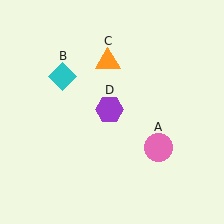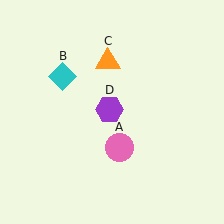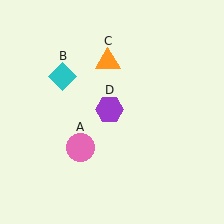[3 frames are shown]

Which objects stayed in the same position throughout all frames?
Cyan diamond (object B) and orange triangle (object C) and purple hexagon (object D) remained stationary.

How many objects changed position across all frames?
1 object changed position: pink circle (object A).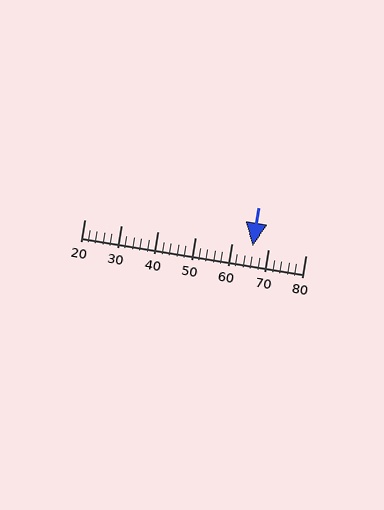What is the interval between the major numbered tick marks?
The major tick marks are spaced 10 units apart.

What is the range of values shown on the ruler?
The ruler shows values from 20 to 80.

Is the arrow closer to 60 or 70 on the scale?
The arrow is closer to 70.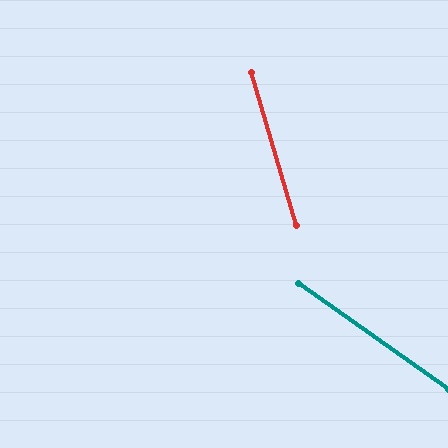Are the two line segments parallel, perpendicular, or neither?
Neither parallel nor perpendicular — they differ by about 38°.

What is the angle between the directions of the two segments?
Approximately 38 degrees.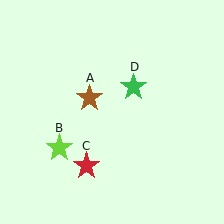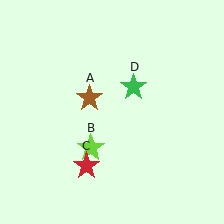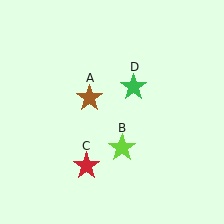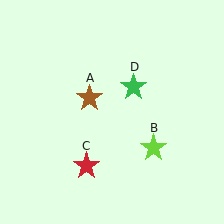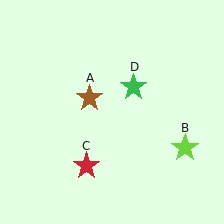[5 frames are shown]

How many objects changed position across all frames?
1 object changed position: lime star (object B).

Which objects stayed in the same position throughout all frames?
Brown star (object A) and red star (object C) and green star (object D) remained stationary.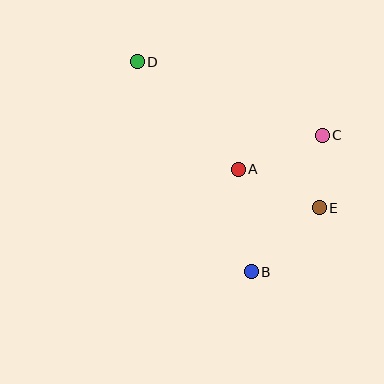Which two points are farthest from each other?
Points B and D are farthest from each other.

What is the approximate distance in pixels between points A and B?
The distance between A and B is approximately 103 pixels.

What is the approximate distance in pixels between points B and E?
The distance between B and E is approximately 93 pixels.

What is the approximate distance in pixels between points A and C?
The distance between A and C is approximately 91 pixels.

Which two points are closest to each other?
Points C and E are closest to each other.